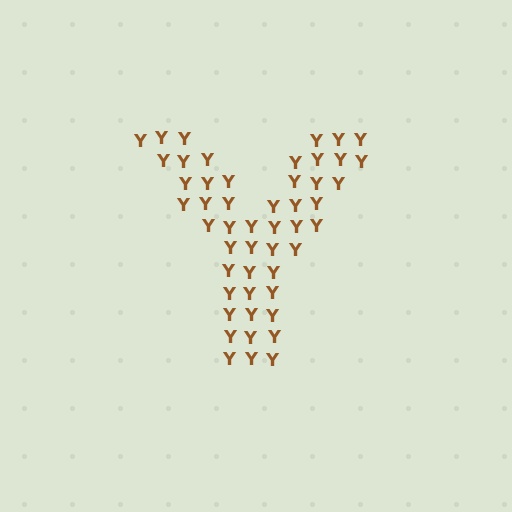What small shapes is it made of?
It is made of small letter Y's.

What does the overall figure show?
The overall figure shows the letter Y.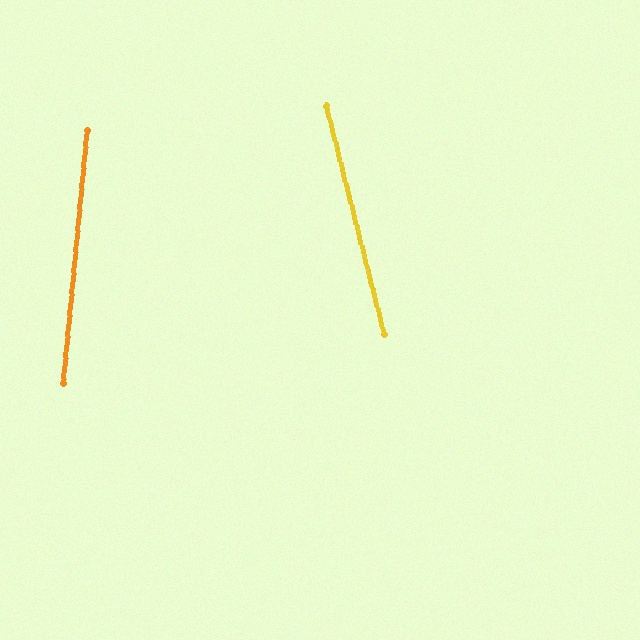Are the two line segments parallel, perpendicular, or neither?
Neither parallel nor perpendicular — they differ by about 20°.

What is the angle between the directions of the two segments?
Approximately 20 degrees.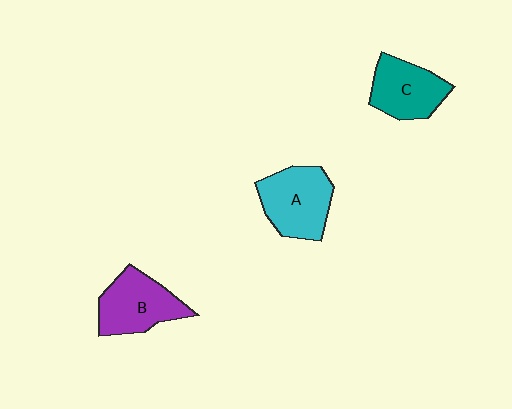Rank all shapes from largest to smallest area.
From largest to smallest: A (cyan), B (purple), C (teal).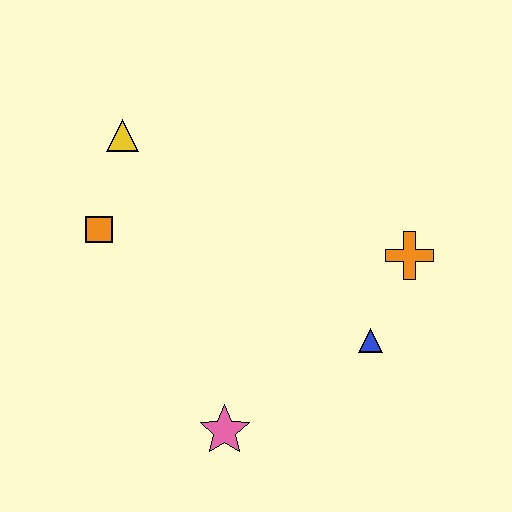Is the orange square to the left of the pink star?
Yes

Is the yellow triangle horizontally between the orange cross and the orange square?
Yes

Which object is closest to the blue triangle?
The orange cross is closest to the blue triangle.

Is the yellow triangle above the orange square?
Yes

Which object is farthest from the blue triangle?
The yellow triangle is farthest from the blue triangle.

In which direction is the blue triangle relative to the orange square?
The blue triangle is to the right of the orange square.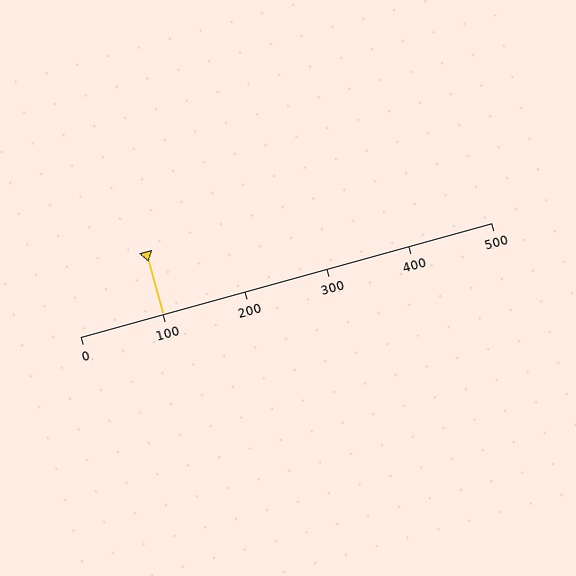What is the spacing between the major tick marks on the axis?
The major ticks are spaced 100 apart.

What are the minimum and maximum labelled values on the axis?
The axis runs from 0 to 500.